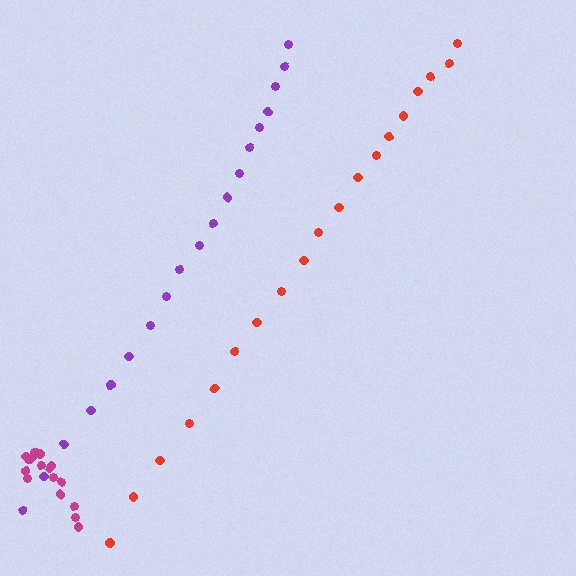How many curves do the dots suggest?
There are 3 distinct paths.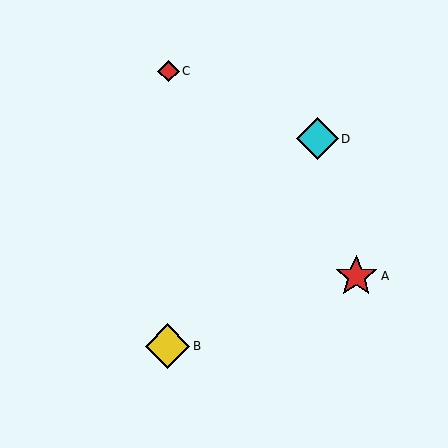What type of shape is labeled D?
Shape D is a cyan diamond.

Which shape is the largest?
The yellow diamond (labeled B) is the largest.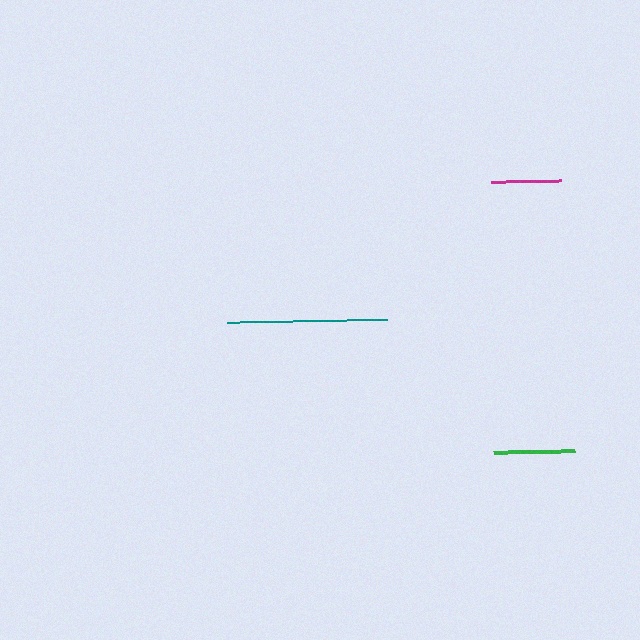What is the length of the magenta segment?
The magenta segment is approximately 70 pixels long.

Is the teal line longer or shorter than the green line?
The teal line is longer than the green line.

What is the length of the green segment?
The green segment is approximately 81 pixels long.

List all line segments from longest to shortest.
From longest to shortest: teal, green, magenta.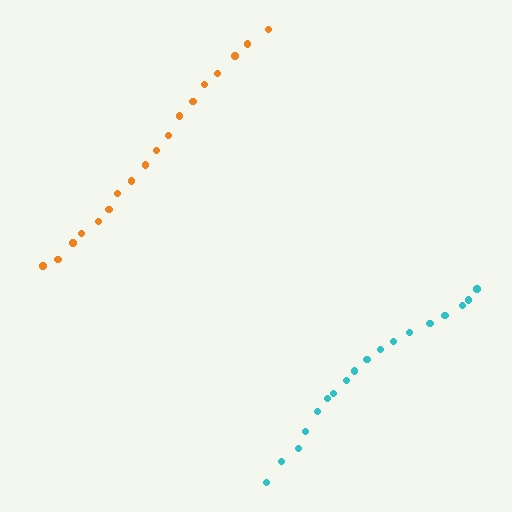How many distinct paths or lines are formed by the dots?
There are 2 distinct paths.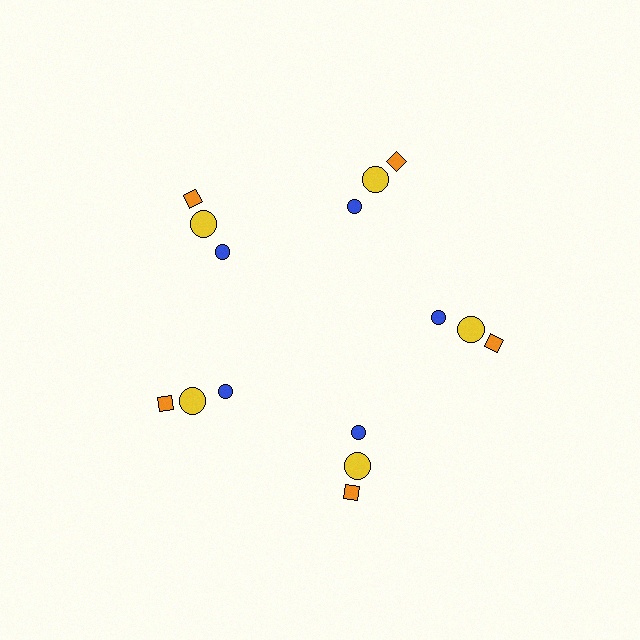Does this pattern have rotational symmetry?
Yes, this pattern has 5-fold rotational symmetry. It looks the same after rotating 72 degrees around the center.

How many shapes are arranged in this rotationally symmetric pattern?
There are 15 shapes, arranged in 5 groups of 3.